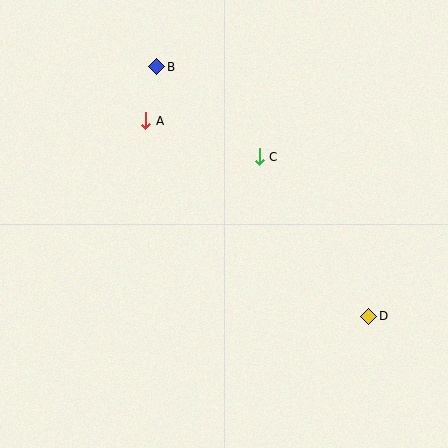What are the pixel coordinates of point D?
Point D is at (369, 316).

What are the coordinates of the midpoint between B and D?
The midpoint between B and D is at (263, 192).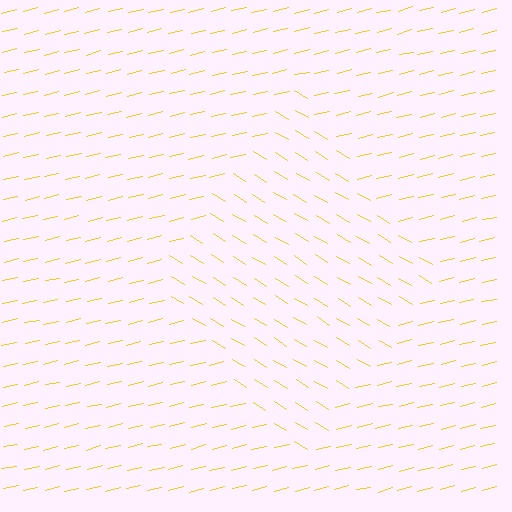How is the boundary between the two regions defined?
The boundary is defined purely by a change in line orientation (approximately 45 degrees difference). All lines are the same color and thickness.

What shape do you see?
I see a diamond.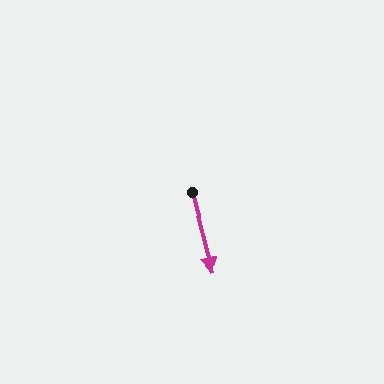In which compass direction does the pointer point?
South.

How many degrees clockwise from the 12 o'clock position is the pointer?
Approximately 165 degrees.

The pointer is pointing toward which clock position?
Roughly 6 o'clock.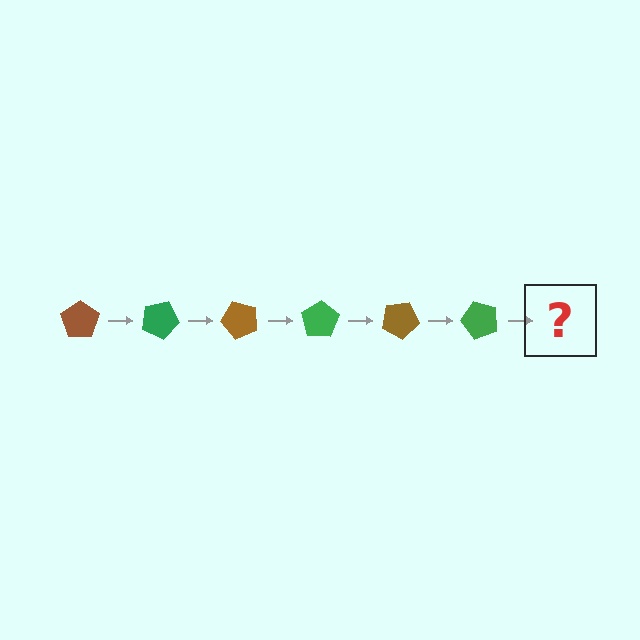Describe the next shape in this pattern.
It should be a brown pentagon, rotated 150 degrees from the start.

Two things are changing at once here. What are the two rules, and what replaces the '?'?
The two rules are that it rotates 25 degrees each step and the color cycles through brown and green. The '?' should be a brown pentagon, rotated 150 degrees from the start.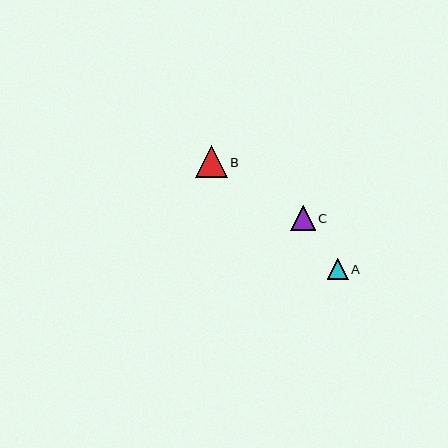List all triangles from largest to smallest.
From largest to smallest: B, C, A.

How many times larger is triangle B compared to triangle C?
Triangle B is approximately 1.3 times the size of triangle C.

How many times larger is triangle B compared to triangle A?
Triangle B is approximately 1.5 times the size of triangle A.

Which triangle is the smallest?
Triangle A is the smallest with a size of approximately 21 pixels.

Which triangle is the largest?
Triangle B is the largest with a size of approximately 32 pixels.